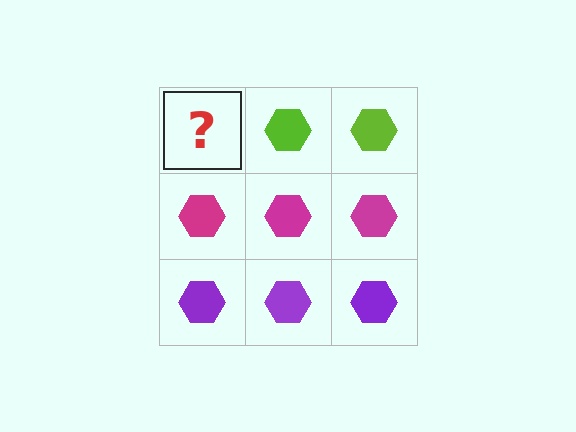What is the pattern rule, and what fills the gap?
The rule is that each row has a consistent color. The gap should be filled with a lime hexagon.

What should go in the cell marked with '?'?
The missing cell should contain a lime hexagon.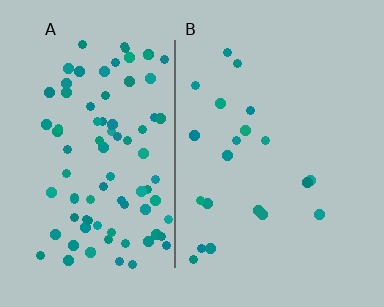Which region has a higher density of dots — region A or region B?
A (the left).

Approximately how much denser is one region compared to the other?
Approximately 4.4× — region A over region B.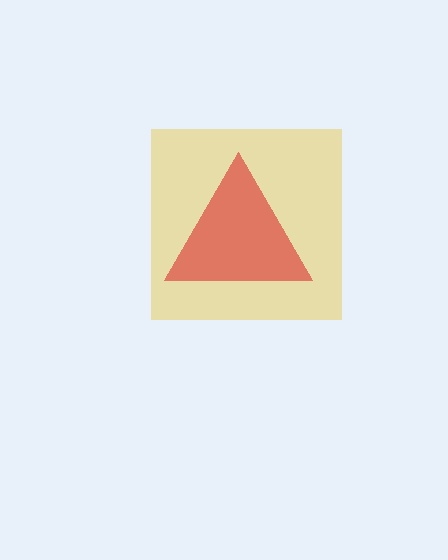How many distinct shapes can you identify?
There are 2 distinct shapes: a yellow square, a red triangle.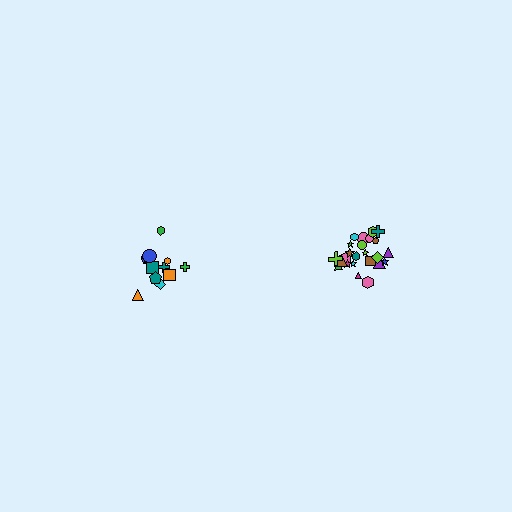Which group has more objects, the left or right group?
The right group.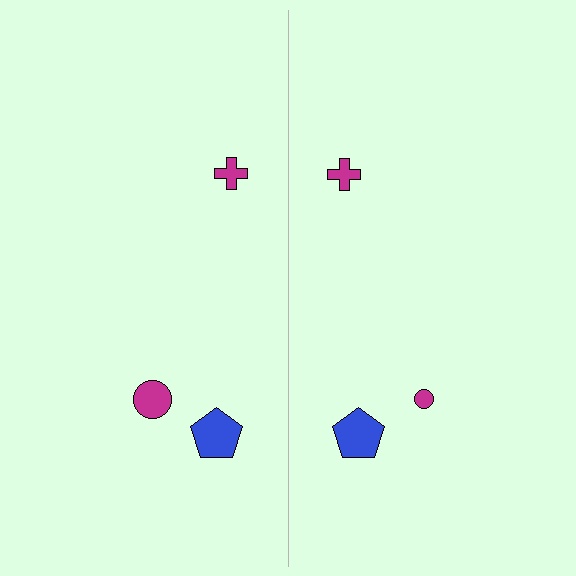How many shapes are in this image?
There are 6 shapes in this image.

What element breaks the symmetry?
The magenta circle on the right side has a different size than its mirror counterpart.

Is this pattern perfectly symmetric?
No, the pattern is not perfectly symmetric. The magenta circle on the right side has a different size than its mirror counterpart.